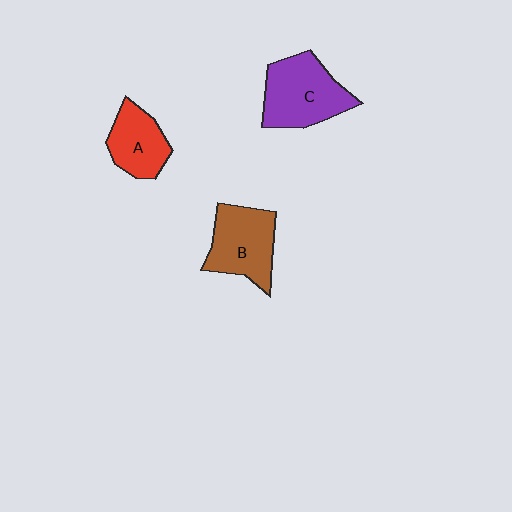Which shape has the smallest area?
Shape A (red).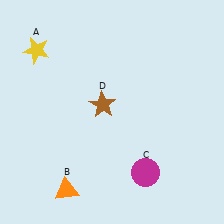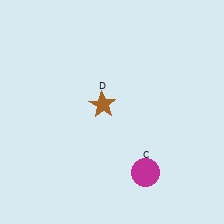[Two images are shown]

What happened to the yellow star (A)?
The yellow star (A) was removed in Image 2. It was in the top-left area of Image 1.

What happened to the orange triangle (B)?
The orange triangle (B) was removed in Image 2. It was in the bottom-left area of Image 1.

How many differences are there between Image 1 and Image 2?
There are 2 differences between the two images.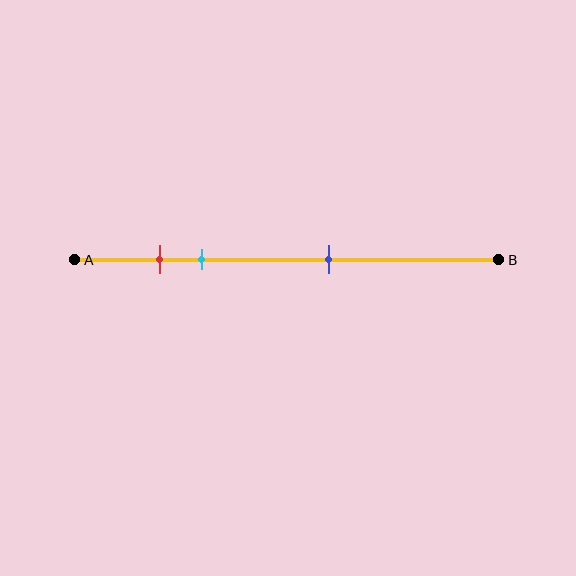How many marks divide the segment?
There are 3 marks dividing the segment.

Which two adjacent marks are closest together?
The red and cyan marks are the closest adjacent pair.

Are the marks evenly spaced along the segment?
No, the marks are not evenly spaced.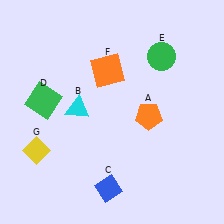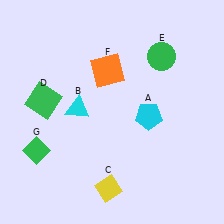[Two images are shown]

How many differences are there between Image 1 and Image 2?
There are 3 differences between the two images.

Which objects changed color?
A changed from orange to cyan. C changed from blue to yellow. G changed from yellow to green.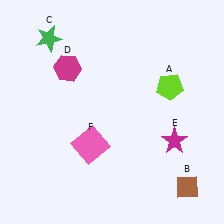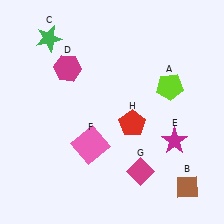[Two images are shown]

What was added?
A magenta diamond (G), a red pentagon (H) were added in Image 2.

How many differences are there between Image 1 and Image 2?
There are 2 differences between the two images.